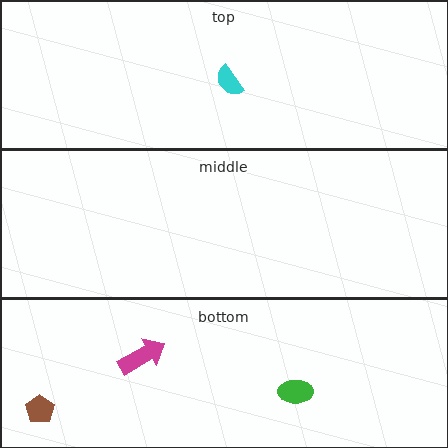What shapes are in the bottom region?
The magenta arrow, the green ellipse, the brown pentagon.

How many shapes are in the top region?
1.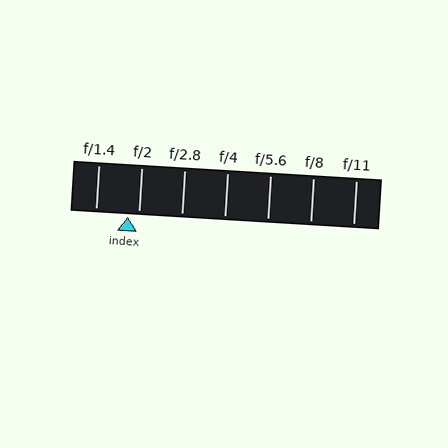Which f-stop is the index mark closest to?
The index mark is closest to f/2.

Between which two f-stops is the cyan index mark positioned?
The index mark is between f/1.4 and f/2.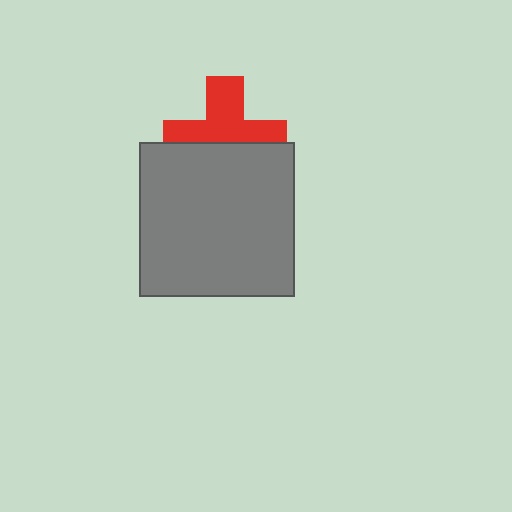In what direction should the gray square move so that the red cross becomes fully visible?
The gray square should move down. That is the shortest direction to clear the overlap and leave the red cross fully visible.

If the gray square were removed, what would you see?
You would see the complete red cross.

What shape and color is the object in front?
The object in front is a gray square.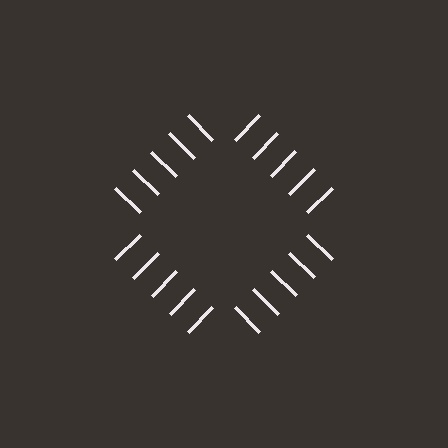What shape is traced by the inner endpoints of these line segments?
An illusory square — the line segments terminate on its edges but no continuous stroke is drawn.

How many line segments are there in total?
20 — 5 along each of the 4 edges.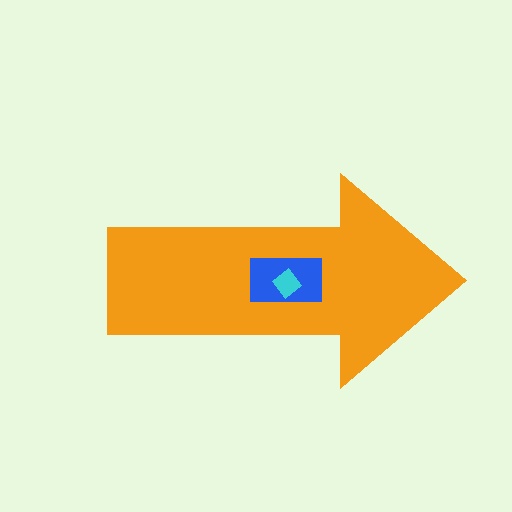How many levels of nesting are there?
3.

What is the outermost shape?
The orange arrow.